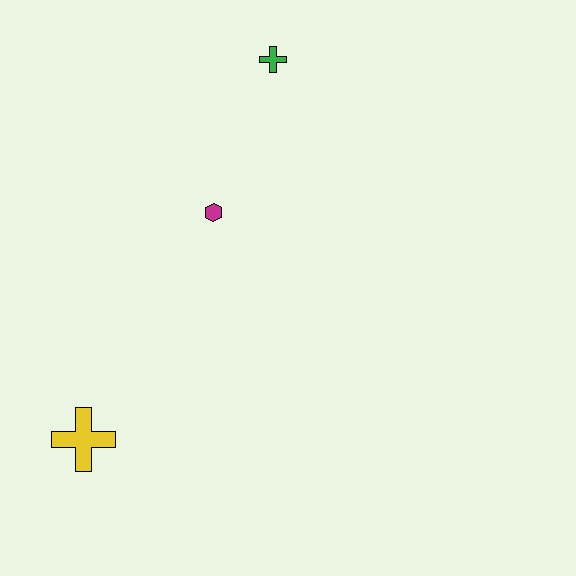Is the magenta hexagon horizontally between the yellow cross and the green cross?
Yes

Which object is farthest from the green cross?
The yellow cross is farthest from the green cross.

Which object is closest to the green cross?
The magenta hexagon is closest to the green cross.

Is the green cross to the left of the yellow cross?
No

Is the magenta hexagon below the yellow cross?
No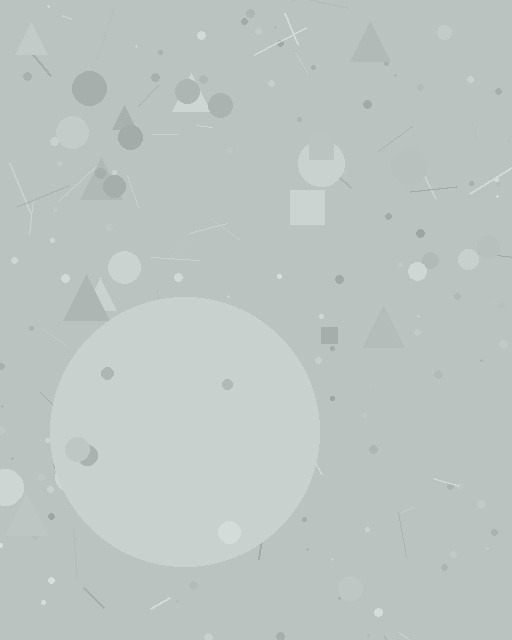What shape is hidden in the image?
A circle is hidden in the image.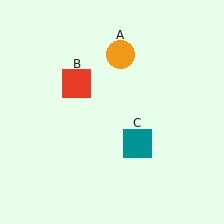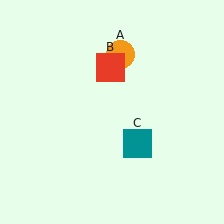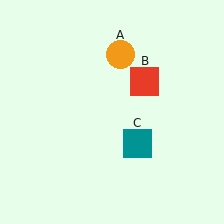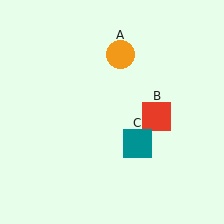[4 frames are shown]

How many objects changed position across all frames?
1 object changed position: red square (object B).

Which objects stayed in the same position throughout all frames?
Orange circle (object A) and teal square (object C) remained stationary.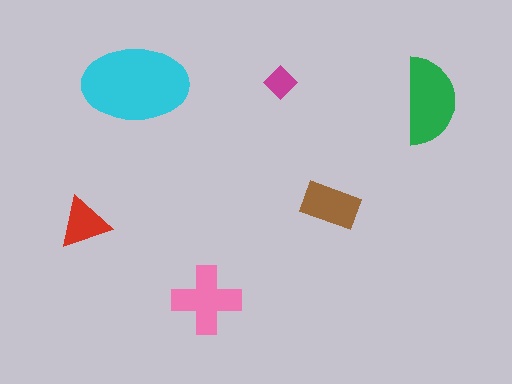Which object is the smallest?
The magenta diamond.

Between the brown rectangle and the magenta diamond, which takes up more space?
The brown rectangle.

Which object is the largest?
The cyan ellipse.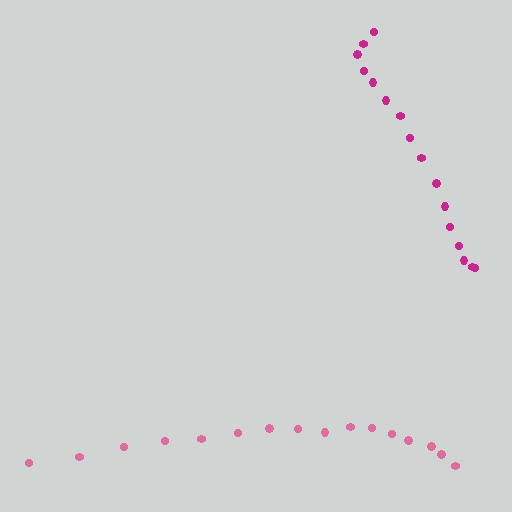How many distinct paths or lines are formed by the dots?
There are 2 distinct paths.